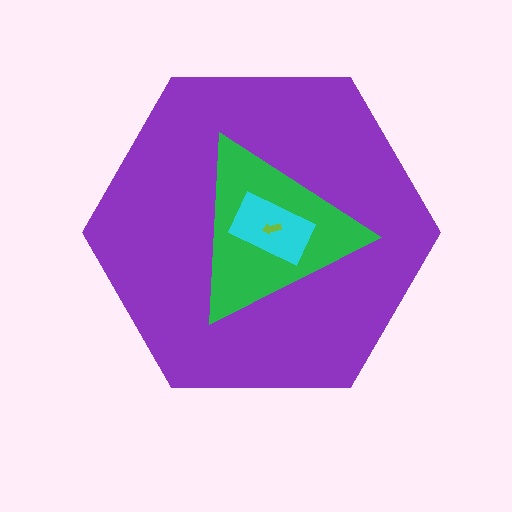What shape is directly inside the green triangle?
The cyan rectangle.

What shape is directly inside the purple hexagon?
The green triangle.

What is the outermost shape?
The purple hexagon.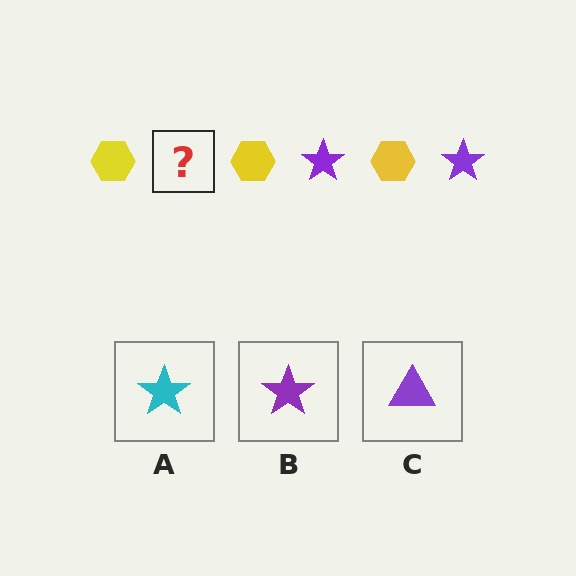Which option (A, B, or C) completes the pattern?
B.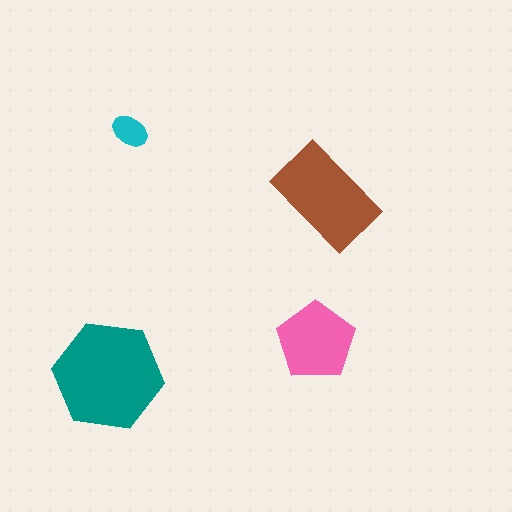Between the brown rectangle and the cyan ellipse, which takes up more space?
The brown rectangle.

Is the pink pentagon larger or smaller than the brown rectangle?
Smaller.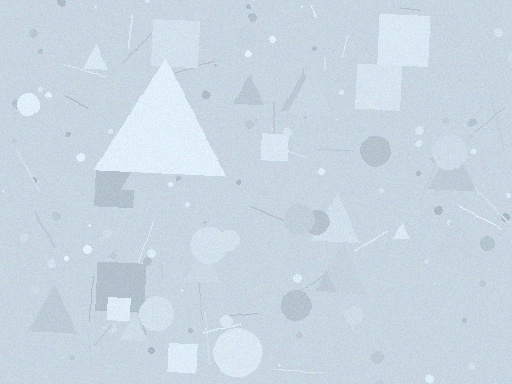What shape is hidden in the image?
A triangle is hidden in the image.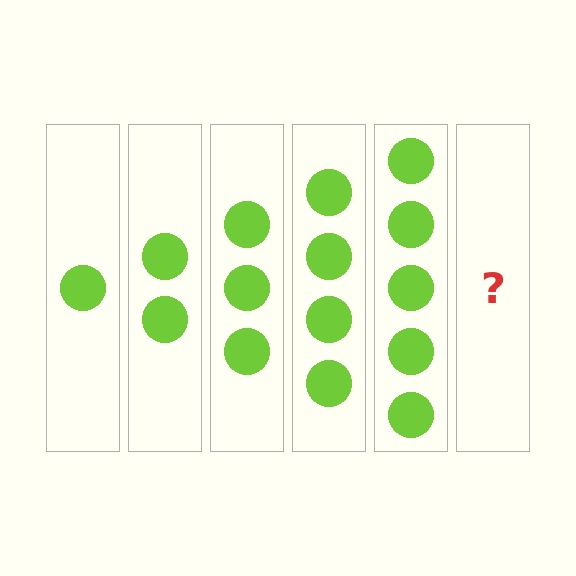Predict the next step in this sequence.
The next step is 6 circles.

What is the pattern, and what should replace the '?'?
The pattern is that each step adds one more circle. The '?' should be 6 circles.